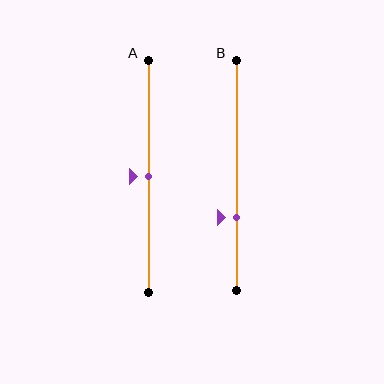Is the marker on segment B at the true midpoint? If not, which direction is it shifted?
No, the marker on segment B is shifted downward by about 18% of the segment length.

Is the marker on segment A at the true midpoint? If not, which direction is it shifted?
Yes, the marker on segment A is at the true midpoint.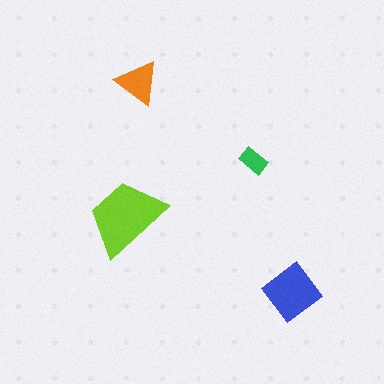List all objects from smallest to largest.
The green rectangle, the orange triangle, the blue diamond, the lime trapezoid.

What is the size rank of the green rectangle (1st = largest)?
4th.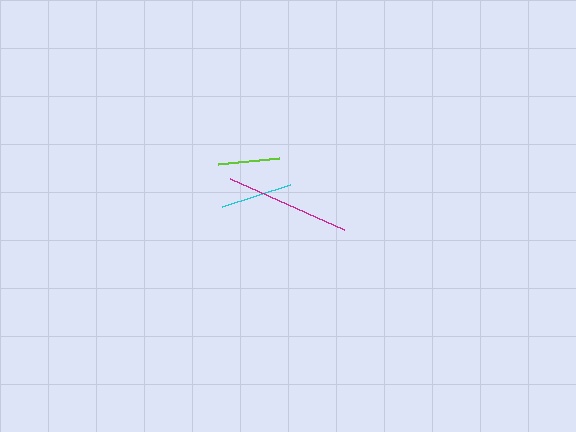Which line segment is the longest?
The magenta line is the longest at approximately 125 pixels.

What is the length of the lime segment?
The lime segment is approximately 61 pixels long.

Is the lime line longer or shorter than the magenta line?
The magenta line is longer than the lime line.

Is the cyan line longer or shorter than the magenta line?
The magenta line is longer than the cyan line.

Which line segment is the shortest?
The lime line is the shortest at approximately 61 pixels.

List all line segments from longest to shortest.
From longest to shortest: magenta, cyan, lime.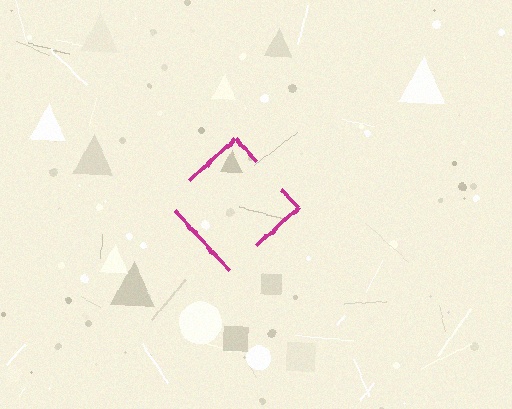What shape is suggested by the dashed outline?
The dashed outline suggests a diamond.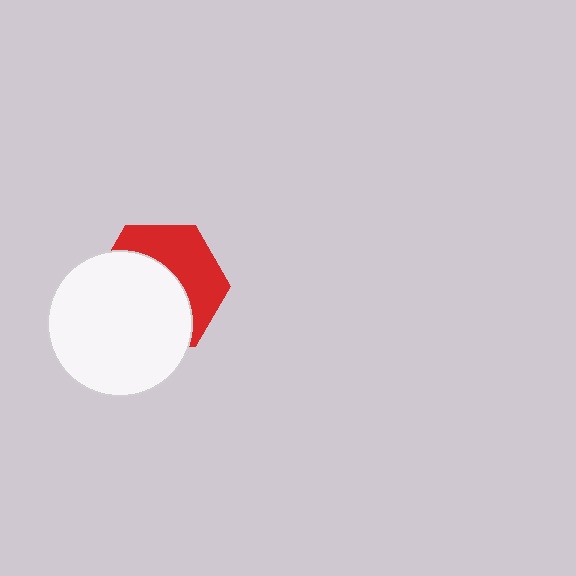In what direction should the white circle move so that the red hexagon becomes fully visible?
The white circle should move toward the lower-left. That is the shortest direction to clear the overlap and leave the red hexagon fully visible.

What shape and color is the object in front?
The object in front is a white circle.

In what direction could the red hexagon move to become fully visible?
The red hexagon could move toward the upper-right. That would shift it out from behind the white circle entirely.